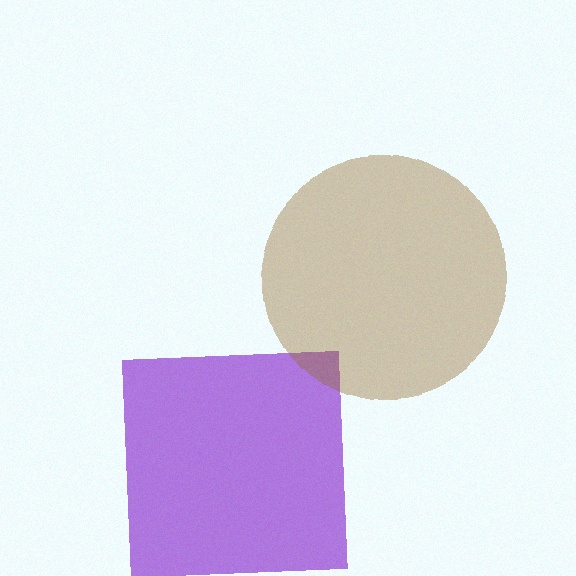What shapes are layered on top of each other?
The layered shapes are: a purple square, a brown circle.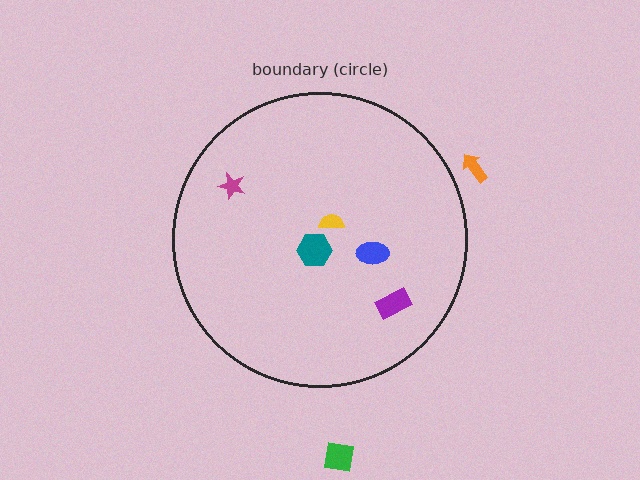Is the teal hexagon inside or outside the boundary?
Inside.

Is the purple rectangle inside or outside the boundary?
Inside.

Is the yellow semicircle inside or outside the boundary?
Inside.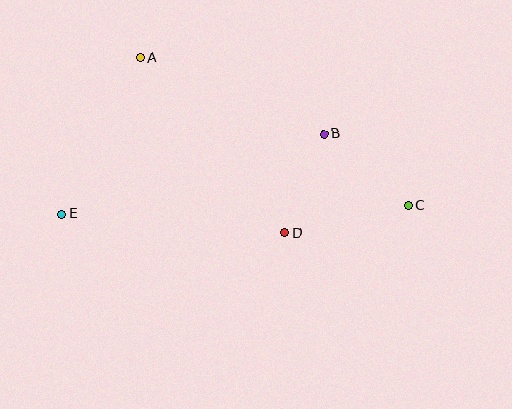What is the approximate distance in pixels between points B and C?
The distance between B and C is approximately 111 pixels.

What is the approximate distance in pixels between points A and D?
The distance between A and D is approximately 227 pixels.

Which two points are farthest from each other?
Points C and E are farthest from each other.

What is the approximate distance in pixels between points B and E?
The distance between B and E is approximately 274 pixels.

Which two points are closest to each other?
Points B and D are closest to each other.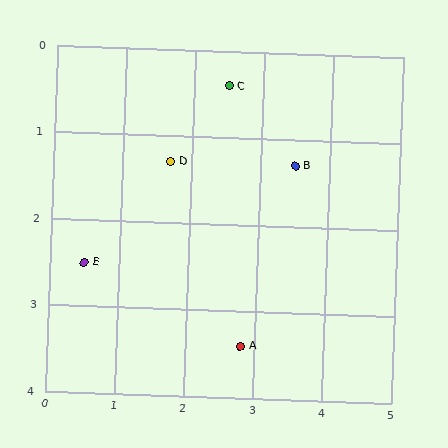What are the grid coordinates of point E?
Point E is at approximately (0.5, 2.5).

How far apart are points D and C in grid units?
Points D and C are about 1.2 grid units apart.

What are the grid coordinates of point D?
Point D is at approximately (1.7, 1.3).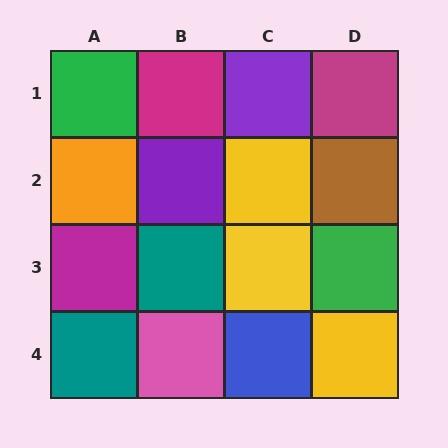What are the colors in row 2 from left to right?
Orange, purple, yellow, brown.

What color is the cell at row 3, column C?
Yellow.